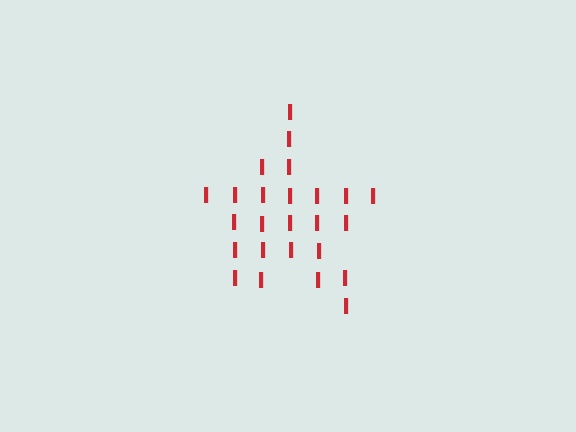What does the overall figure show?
The overall figure shows a star.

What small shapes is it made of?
It is made of small letter I's.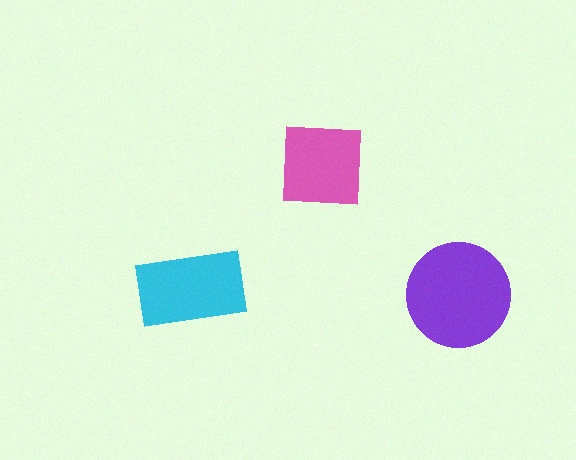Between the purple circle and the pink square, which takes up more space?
The purple circle.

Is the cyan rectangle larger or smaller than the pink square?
Larger.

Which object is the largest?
The purple circle.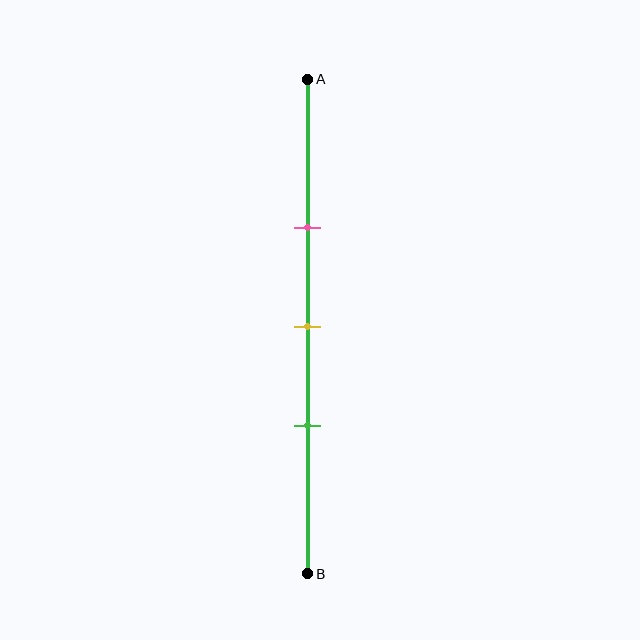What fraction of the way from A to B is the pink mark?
The pink mark is approximately 30% (0.3) of the way from A to B.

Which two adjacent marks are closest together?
The yellow and green marks are the closest adjacent pair.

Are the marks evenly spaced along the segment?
Yes, the marks are approximately evenly spaced.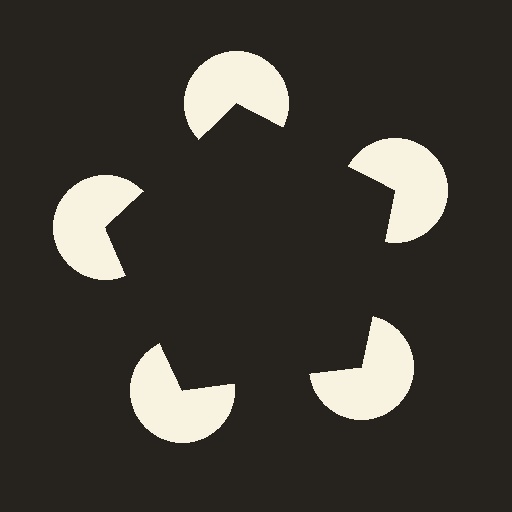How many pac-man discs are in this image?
There are 5 — one at each vertex of the illusory pentagon.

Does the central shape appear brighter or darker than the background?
It typically appears slightly darker than the background, even though no actual brightness change is drawn.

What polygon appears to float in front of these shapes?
An illusory pentagon — its edges are inferred from the aligned wedge cuts in the pac-man discs, not physically drawn.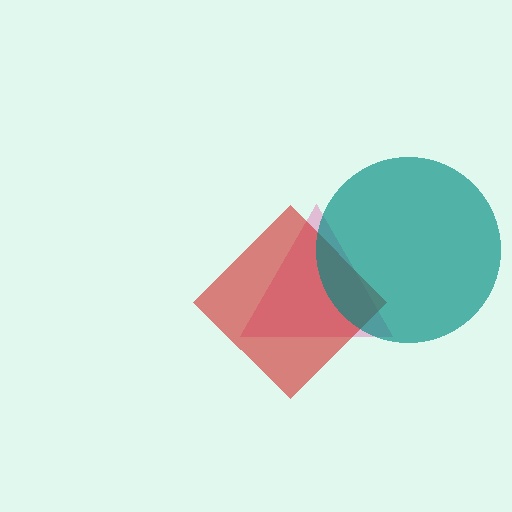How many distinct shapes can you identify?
There are 3 distinct shapes: a pink triangle, a red diamond, a teal circle.